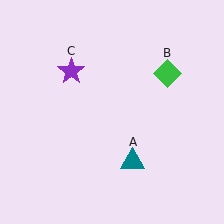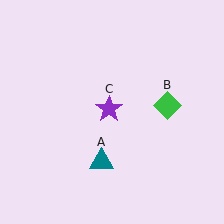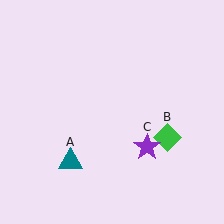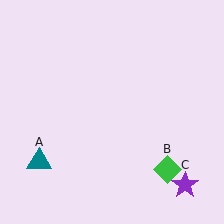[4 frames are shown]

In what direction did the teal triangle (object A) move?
The teal triangle (object A) moved left.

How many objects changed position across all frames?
3 objects changed position: teal triangle (object A), green diamond (object B), purple star (object C).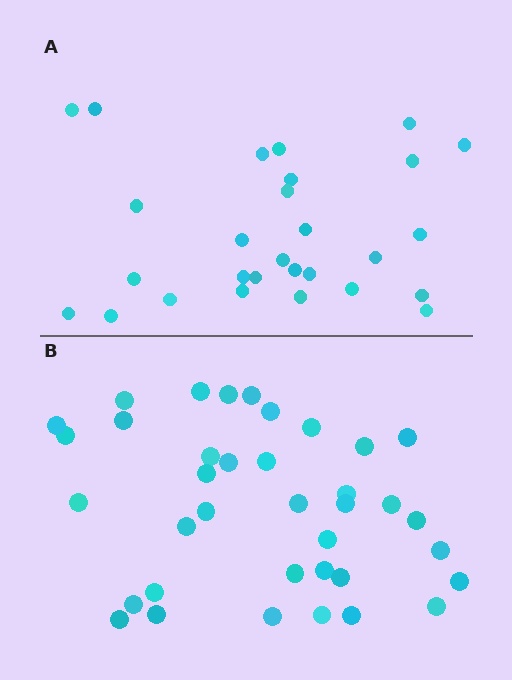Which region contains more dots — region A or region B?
Region B (the bottom region) has more dots.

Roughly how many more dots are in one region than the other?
Region B has roughly 8 or so more dots than region A.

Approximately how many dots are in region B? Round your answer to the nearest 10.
About 40 dots. (The exact count is 37, which rounds to 40.)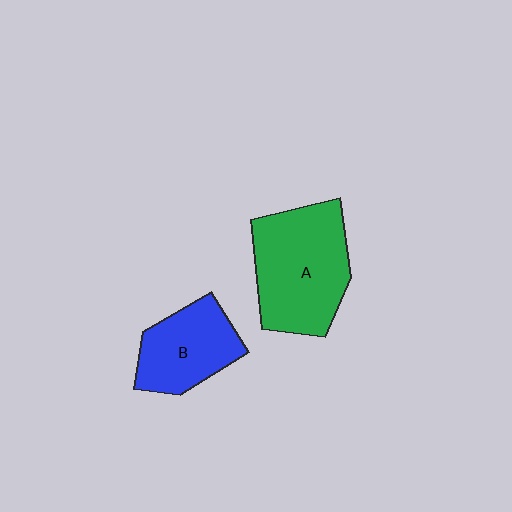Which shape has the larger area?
Shape A (green).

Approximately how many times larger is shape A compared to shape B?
Approximately 1.5 times.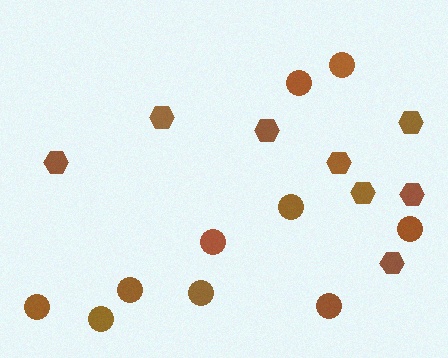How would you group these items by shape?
There are 2 groups: one group of hexagons (8) and one group of circles (10).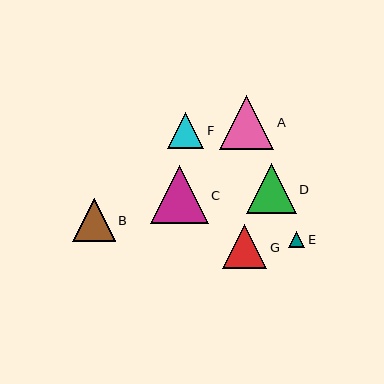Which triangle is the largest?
Triangle C is the largest with a size of approximately 58 pixels.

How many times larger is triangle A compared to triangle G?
Triangle A is approximately 1.2 times the size of triangle G.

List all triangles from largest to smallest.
From largest to smallest: C, A, D, G, B, F, E.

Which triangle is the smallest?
Triangle E is the smallest with a size of approximately 16 pixels.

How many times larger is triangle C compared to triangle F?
Triangle C is approximately 1.6 times the size of triangle F.